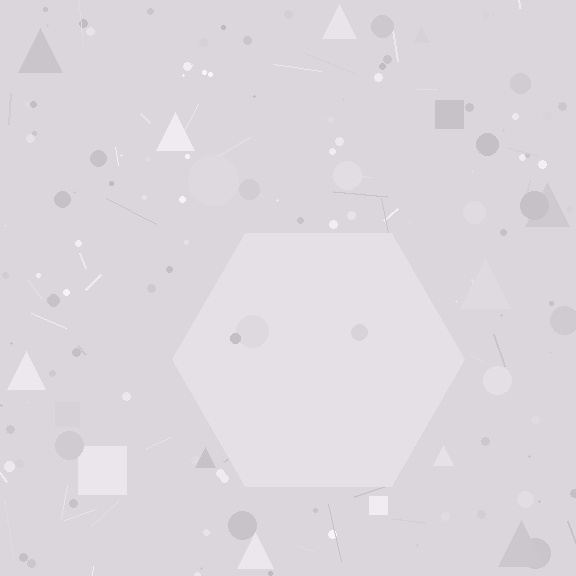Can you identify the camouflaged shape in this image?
The camouflaged shape is a hexagon.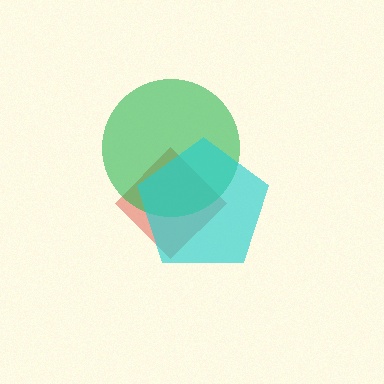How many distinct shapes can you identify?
There are 3 distinct shapes: a red diamond, a green circle, a cyan pentagon.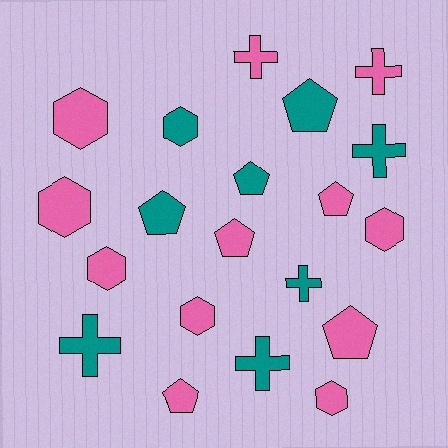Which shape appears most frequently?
Hexagon, with 7 objects.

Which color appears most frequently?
Pink, with 12 objects.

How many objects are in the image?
There are 20 objects.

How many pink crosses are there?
There are 2 pink crosses.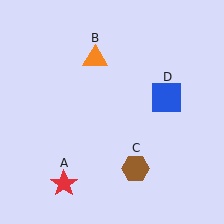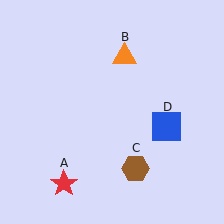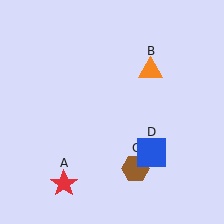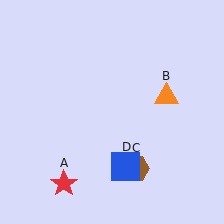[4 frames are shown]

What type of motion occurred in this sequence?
The orange triangle (object B), blue square (object D) rotated clockwise around the center of the scene.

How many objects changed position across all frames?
2 objects changed position: orange triangle (object B), blue square (object D).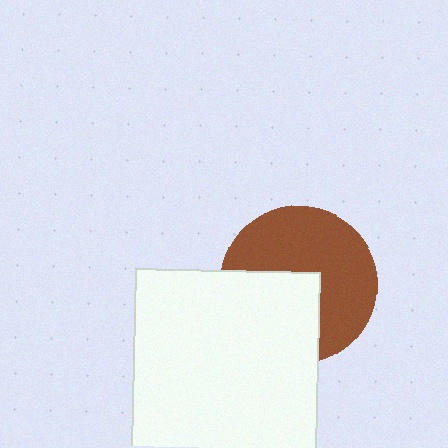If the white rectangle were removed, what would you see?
You would see the complete brown circle.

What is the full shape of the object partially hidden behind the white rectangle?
The partially hidden object is a brown circle.